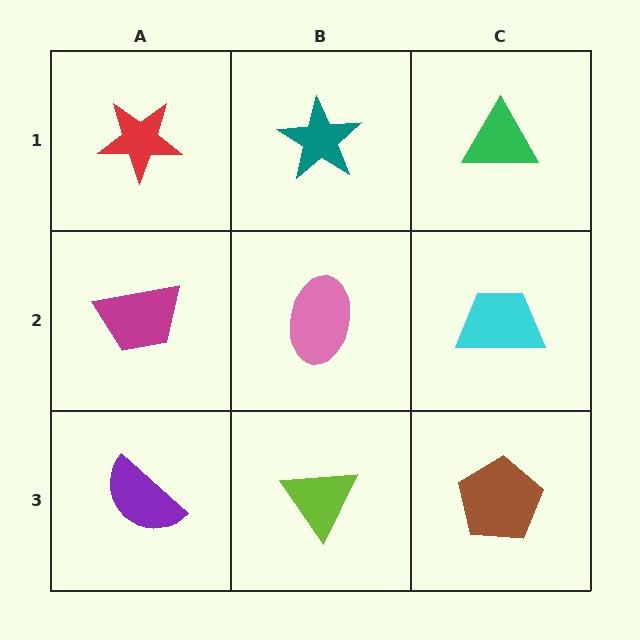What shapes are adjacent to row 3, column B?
A pink ellipse (row 2, column B), a purple semicircle (row 3, column A), a brown pentagon (row 3, column C).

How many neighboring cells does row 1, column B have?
3.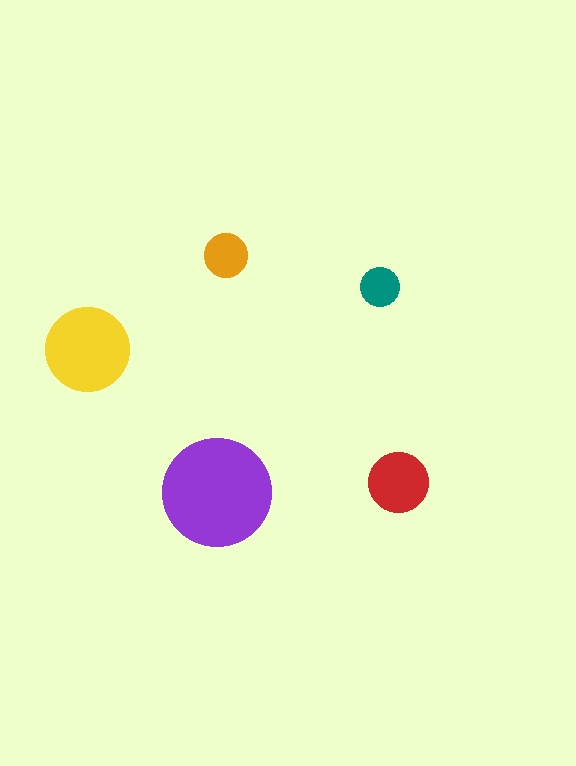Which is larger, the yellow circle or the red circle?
The yellow one.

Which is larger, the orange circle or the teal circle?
The orange one.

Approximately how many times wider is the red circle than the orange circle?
About 1.5 times wider.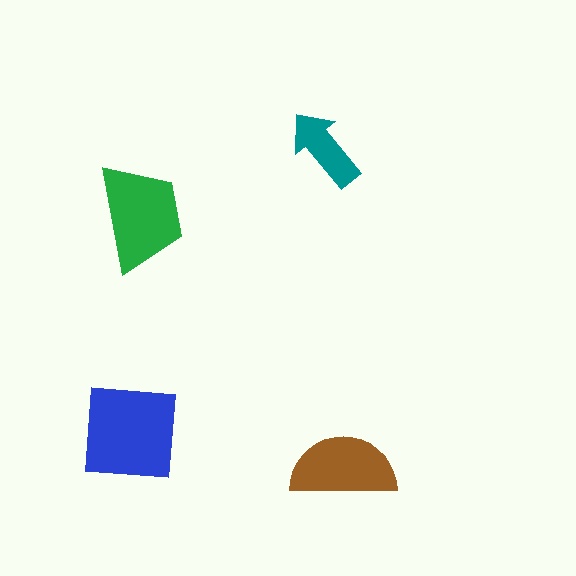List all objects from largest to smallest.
The blue square, the green trapezoid, the brown semicircle, the teal arrow.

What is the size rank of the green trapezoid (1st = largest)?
2nd.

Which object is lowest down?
The brown semicircle is bottommost.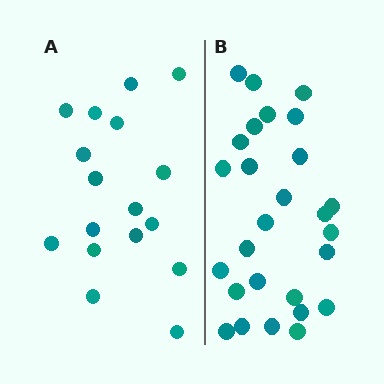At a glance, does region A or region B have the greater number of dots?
Region B (the right region) has more dots.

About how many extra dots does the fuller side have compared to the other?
Region B has roughly 10 or so more dots than region A.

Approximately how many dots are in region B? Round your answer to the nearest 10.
About 30 dots. (The exact count is 27, which rounds to 30.)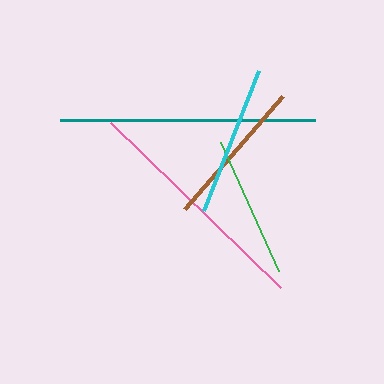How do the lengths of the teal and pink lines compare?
The teal and pink lines are approximately the same length.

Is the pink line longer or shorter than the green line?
The pink line is longer than the green line.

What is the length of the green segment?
The green segment is approximately 142 pixels long.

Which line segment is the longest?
The teal line is the longest at approximately 254 pixels.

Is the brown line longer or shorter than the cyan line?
The cyan line is longer than the brown line.